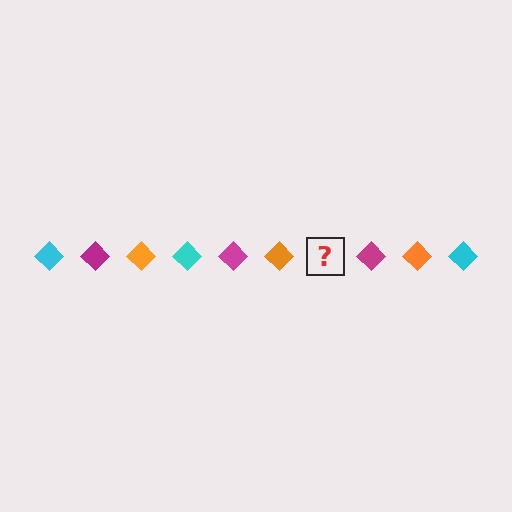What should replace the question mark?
The question mark should be replaced with a cyan diamond.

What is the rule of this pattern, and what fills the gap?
The rule is that the pattern cycles through cyan, magenta, orange diamonds. The gap should be filled with a cyan diamond.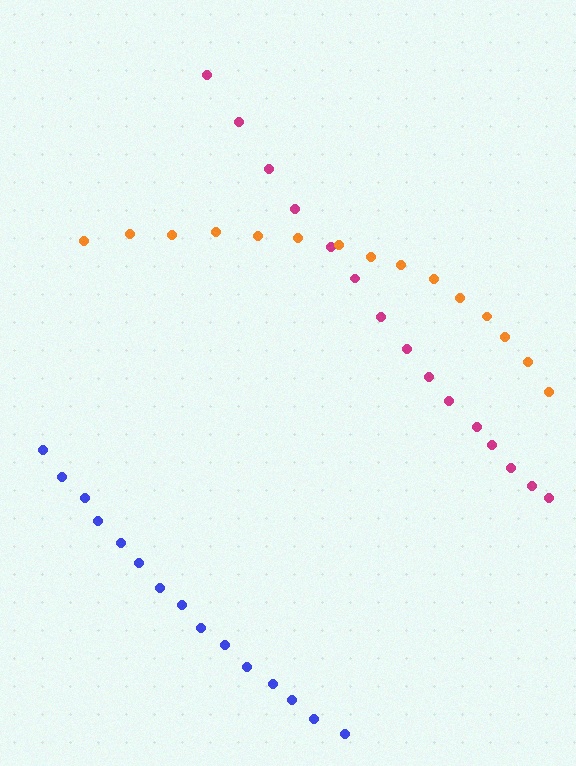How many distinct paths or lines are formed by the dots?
There are 3 distinct paths.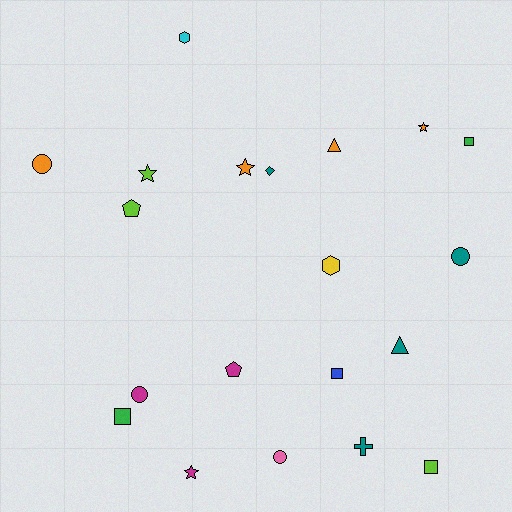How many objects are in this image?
There are 20 objects.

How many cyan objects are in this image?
There is 1 cyan object.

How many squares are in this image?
There are 4 squares.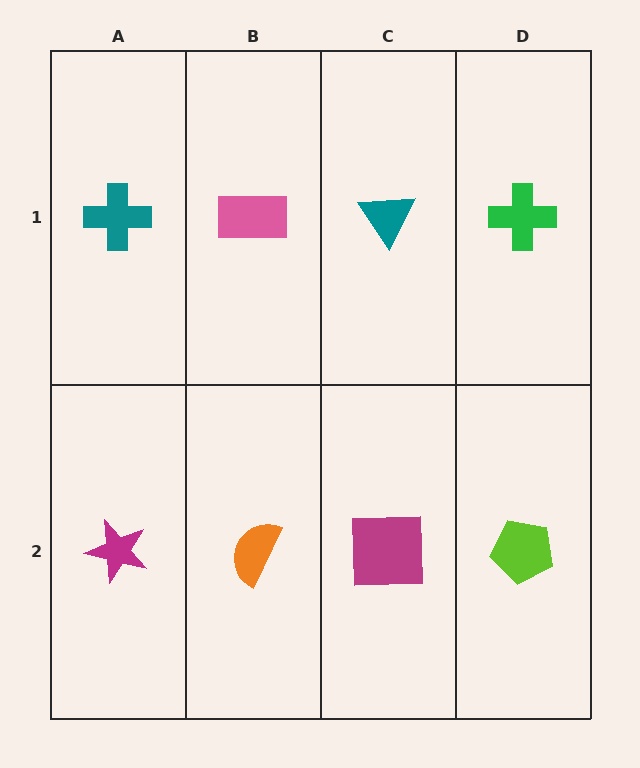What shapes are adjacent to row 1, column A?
A magenta star (row 2, column A), a pink rectangle (row 1, column B).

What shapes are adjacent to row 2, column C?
A teal triangle (row 1, column C), an orange semicircle (row 2, column B), a lime pentagon (row 2, column D).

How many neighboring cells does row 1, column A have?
2.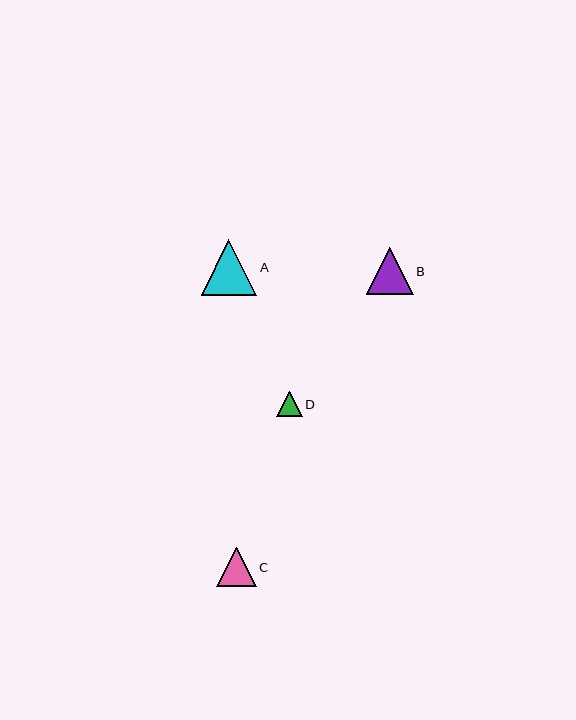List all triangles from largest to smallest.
From largest to smallest: A, B, C, D.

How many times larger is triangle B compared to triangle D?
Triangle B is approximately 1.8 times the size of triangle D.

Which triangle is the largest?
Triangle A is the largest with a size of approximately 56 pixels.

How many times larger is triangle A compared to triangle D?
Triangle A is approximately 2.2 times the size of triangle D.